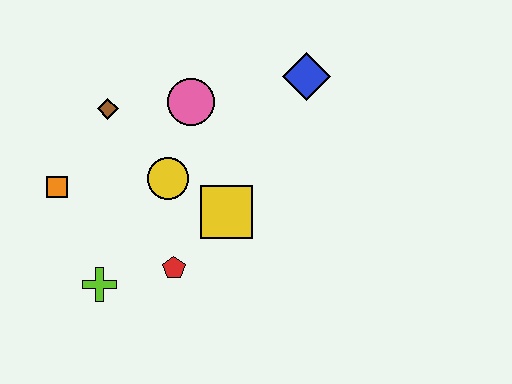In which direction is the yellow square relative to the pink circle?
The yellow square is below the pink circle.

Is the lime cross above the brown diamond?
No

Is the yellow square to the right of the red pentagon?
Yes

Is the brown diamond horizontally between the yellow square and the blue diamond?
No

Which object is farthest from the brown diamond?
The blue diamond is farthest from the brown diamond.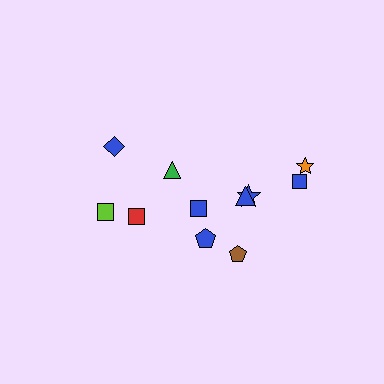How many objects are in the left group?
There are 4 objects.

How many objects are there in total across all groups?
There are 11 objects.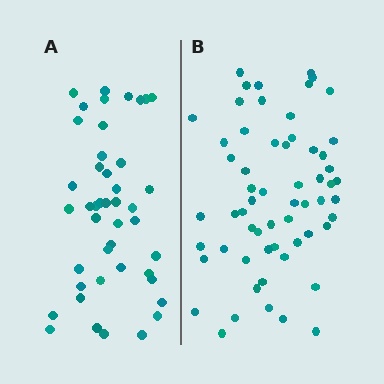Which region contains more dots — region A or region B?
Region B (the right region) has more dots.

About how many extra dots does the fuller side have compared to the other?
Region B has approximately 15 more dots than region A.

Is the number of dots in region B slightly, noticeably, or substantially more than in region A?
Region B has noticeably more, but not dramatically so. The ratio is roughly 1.4 to 1.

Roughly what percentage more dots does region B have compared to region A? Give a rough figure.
About 35% more.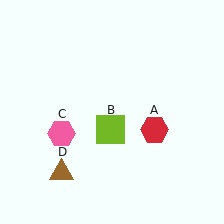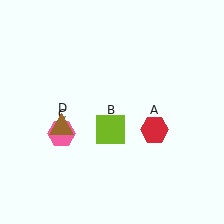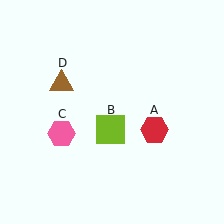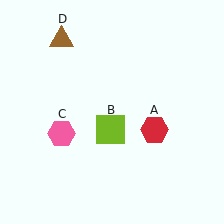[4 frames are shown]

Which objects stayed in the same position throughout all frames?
Red hexagon (object A) and lime square (object B) and pink hexagon (object C) remained stationary.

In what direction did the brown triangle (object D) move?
The brown triangle (object D) moved up.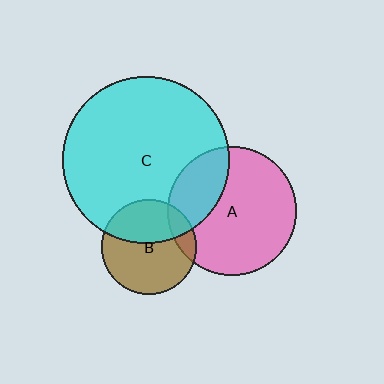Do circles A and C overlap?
Yes.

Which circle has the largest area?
Circle C (cyan).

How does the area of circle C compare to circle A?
Approximately 1.7 times.